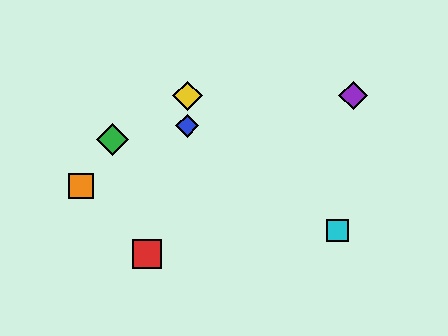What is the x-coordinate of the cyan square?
The cyan square is at x≈338.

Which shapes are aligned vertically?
The blue diamond, the yellow diamond are aligned vertically.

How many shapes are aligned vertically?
2 shapes (the blue diamond, the yellow diamond) are aligned vertically.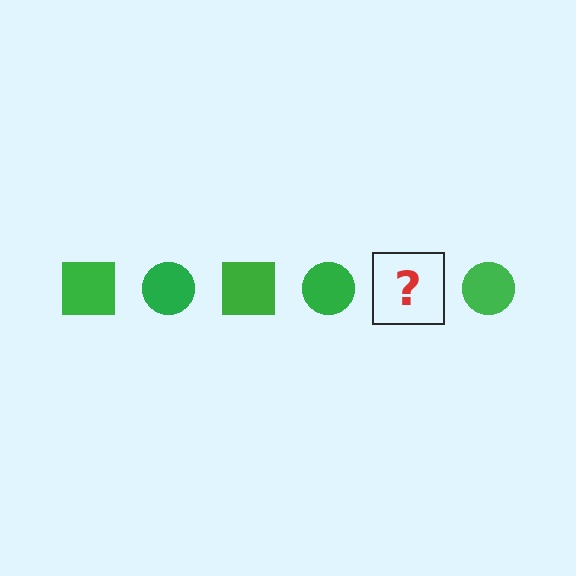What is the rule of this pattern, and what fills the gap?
The rule is that the pattern cycles through square, circle shapes in green. The gap should be filled with a green square.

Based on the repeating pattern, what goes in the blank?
The blank should be a green square.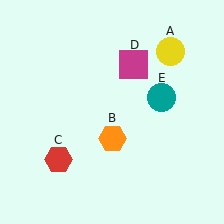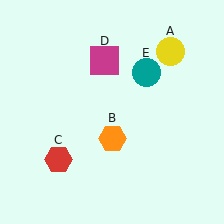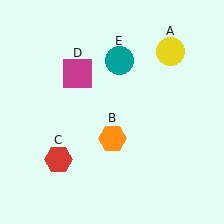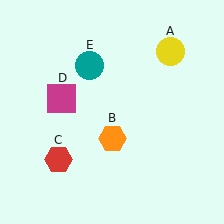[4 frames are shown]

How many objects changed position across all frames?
2 objects changed position: magenta square (object D), teal circle (object E).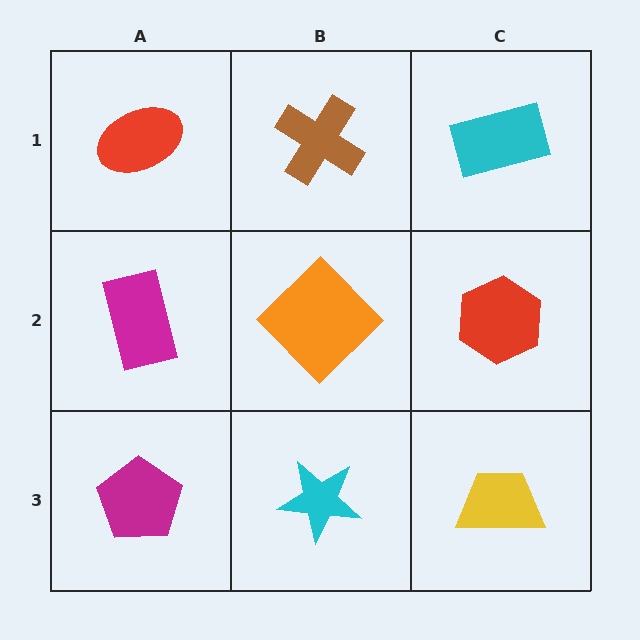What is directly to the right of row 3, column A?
A cyan star.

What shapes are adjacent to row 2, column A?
A red ellipse (row 1, column A), a magenta pentagon (row 3, column A), an orange diamond (row 2, column B).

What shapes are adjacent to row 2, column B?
A brown cross (row 1, column B), a cyan star (row 3, column B), a magenta rectangle (row 2, column A), a red hexagon (row 2, column C).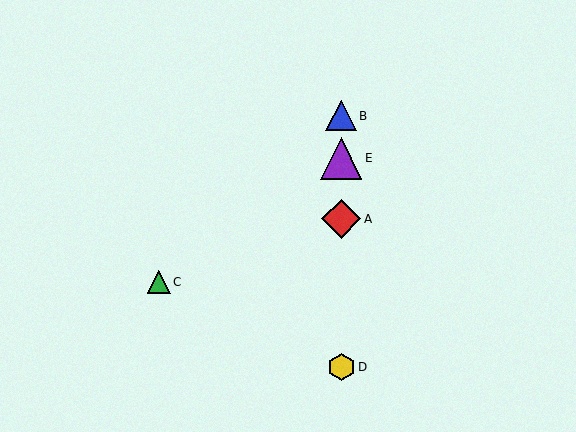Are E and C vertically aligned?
No, E is at x≈341 and C is at x≈159.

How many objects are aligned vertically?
4 objects (A, B, D, E) are aligned vertically.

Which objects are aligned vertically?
Objects A, B, D, E are aligned vertically.